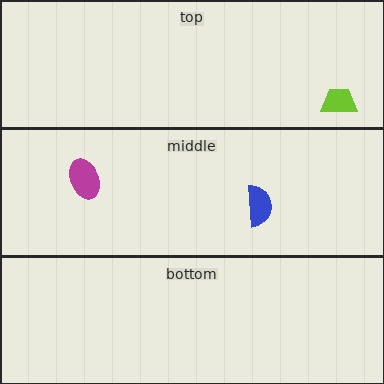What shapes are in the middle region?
The magenta ellipse, the blue semicircle.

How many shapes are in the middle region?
2.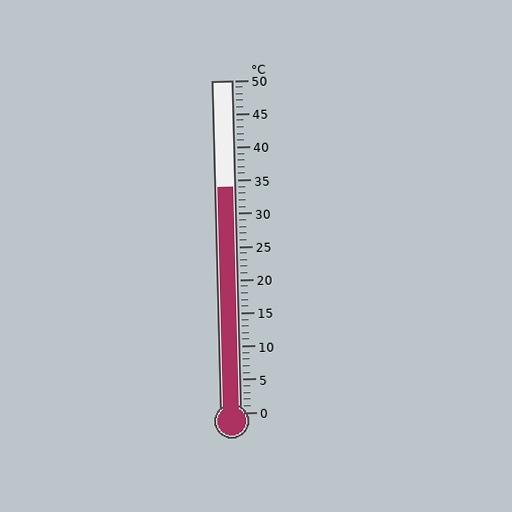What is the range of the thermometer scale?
The thermometer scale ranges from 0°C to 50°C.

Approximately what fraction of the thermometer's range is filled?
The thermometer is filled to approximately 70% of its range.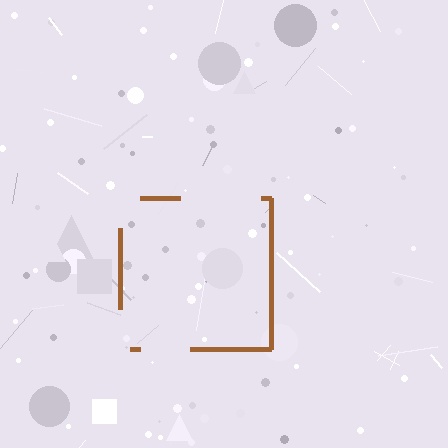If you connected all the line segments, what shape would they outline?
They would outline a square.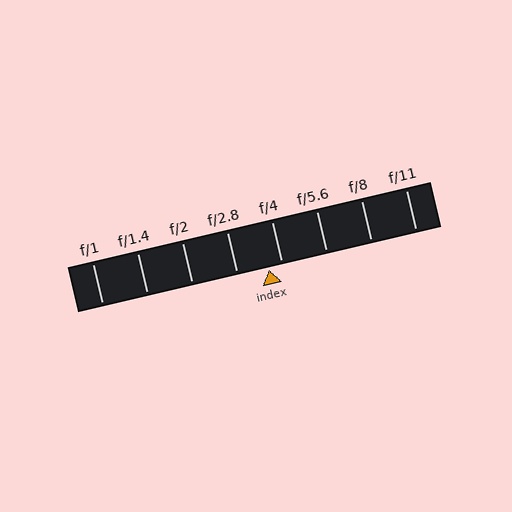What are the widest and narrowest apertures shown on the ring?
The widest aperture shown is f/1 and the narrowest is f/11.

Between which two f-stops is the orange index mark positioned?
The index mark is between f/2.8 and f/4.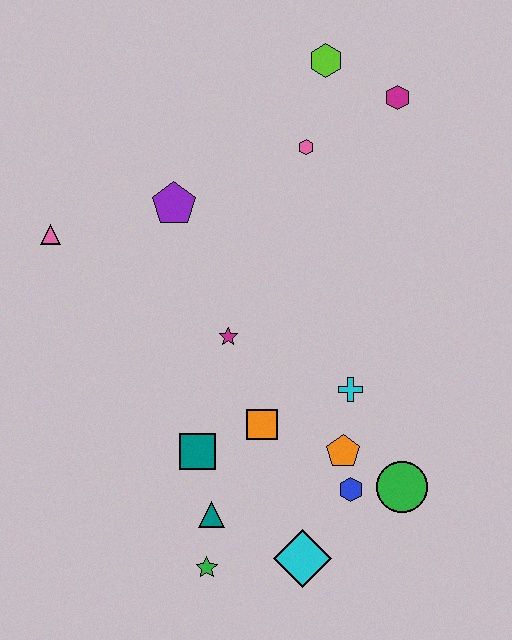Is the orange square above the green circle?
Yes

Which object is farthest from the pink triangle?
The green circle is farthest from the pink triangle.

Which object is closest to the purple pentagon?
The pink triangle is closest to the purple pentagon.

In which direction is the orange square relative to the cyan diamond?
The orange square is above the cyan diamond.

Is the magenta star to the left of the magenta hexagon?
Yes